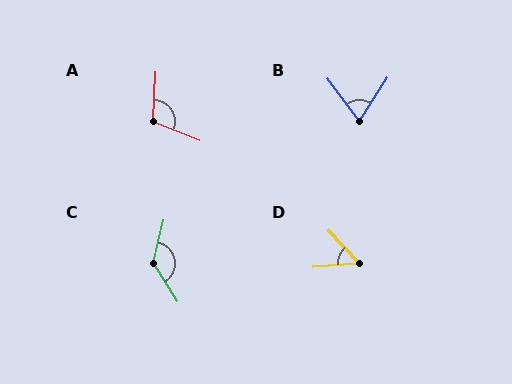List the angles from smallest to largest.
D (51°), B (69°), A (109°), C (134°).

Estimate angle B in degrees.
Approximately 69 degrees.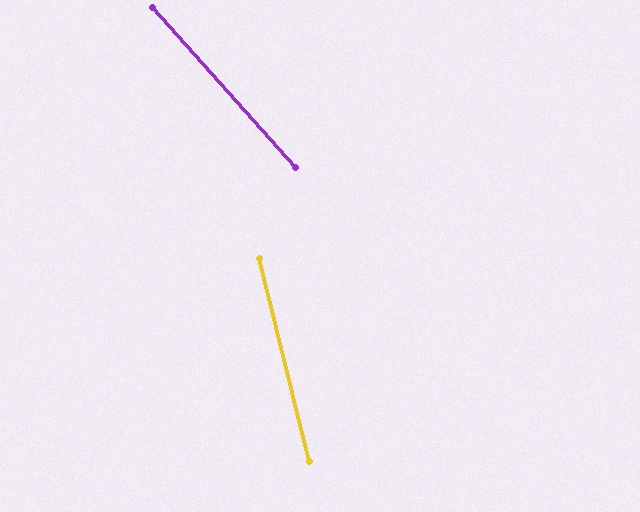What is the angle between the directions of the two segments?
Approximately 28 degrees.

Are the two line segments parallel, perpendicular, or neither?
Neither parallel nor perpendicular — they differ by about 28°.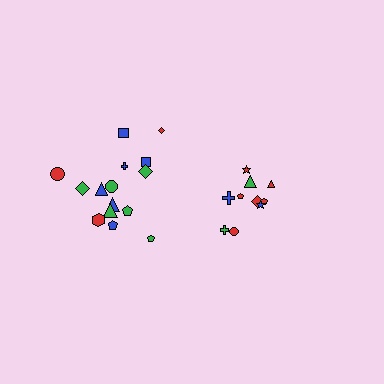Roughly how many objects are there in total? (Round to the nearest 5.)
Roughly 25 objects in total.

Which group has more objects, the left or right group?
The left group.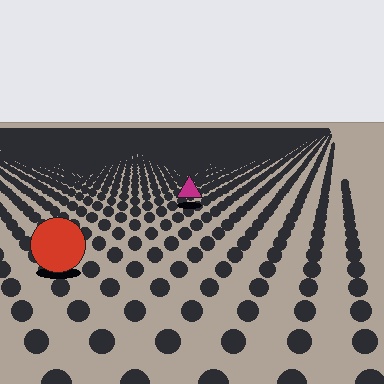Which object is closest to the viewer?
The red circle is closest. The texture marks near it are larger and more spread out.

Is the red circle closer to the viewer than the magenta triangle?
Yes. The red circle is closer — you can tell from the texture gradient: the ground texture is coarser near it.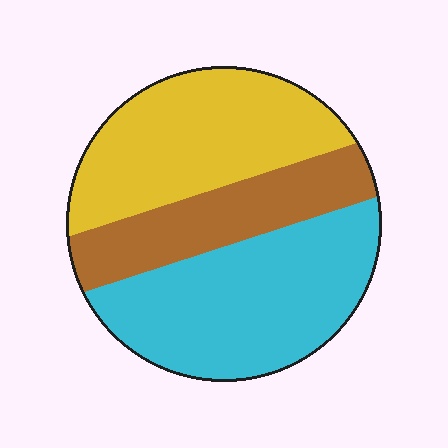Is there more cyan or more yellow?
Cyan.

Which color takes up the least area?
Brown, at roughly 25%.